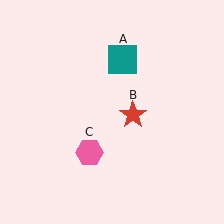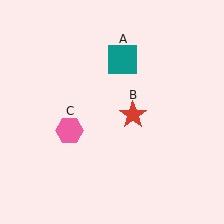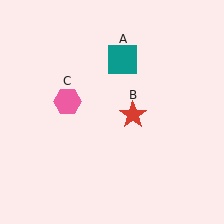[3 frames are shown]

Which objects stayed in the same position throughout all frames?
Teal square (object A) and red star (object B) remained stationary.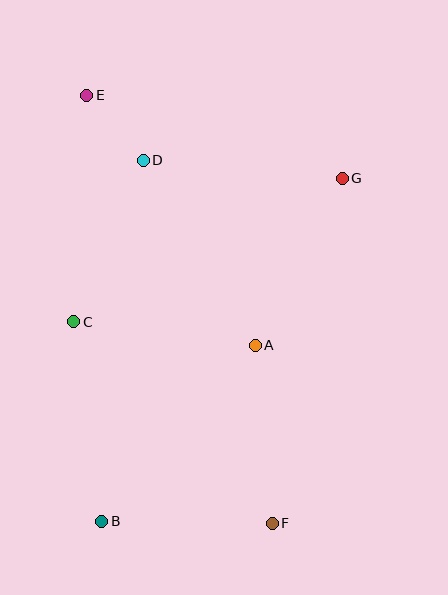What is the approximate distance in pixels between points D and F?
The distance between D and F is approximately 385 pixels.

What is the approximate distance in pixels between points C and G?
The distance between C and G is approximately 304 pixels.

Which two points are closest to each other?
Points D and E are closest to each other.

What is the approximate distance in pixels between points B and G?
The distance between B and G is approximately 419 pixels.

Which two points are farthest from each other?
Points E and F are farthest from each other.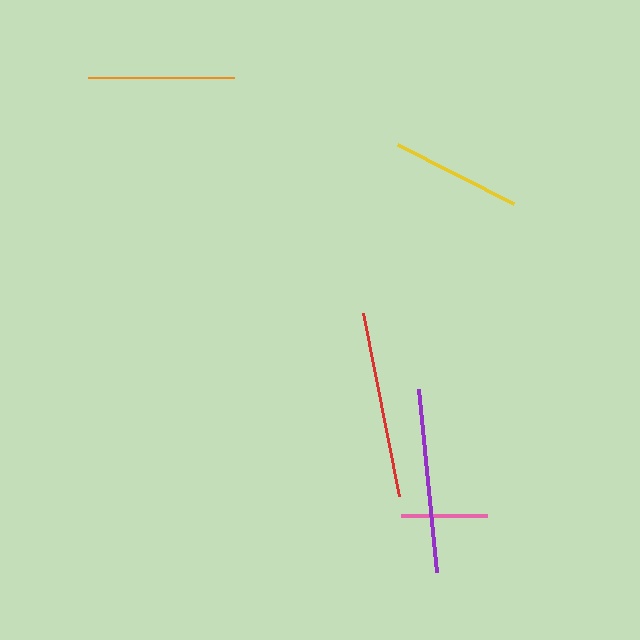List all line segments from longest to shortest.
From longest to shortest: red, purple, orange, yellow, pink.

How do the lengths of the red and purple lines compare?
The red and purple lines are approximately the same length.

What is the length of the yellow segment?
The yellow segment is approximately 130 pixels long.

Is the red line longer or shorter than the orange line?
The red line is longer than the orange line.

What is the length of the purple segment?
The purple segment is approximately 184 pixels long.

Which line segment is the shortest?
The pink line is the shortest at approximately 86 pixels.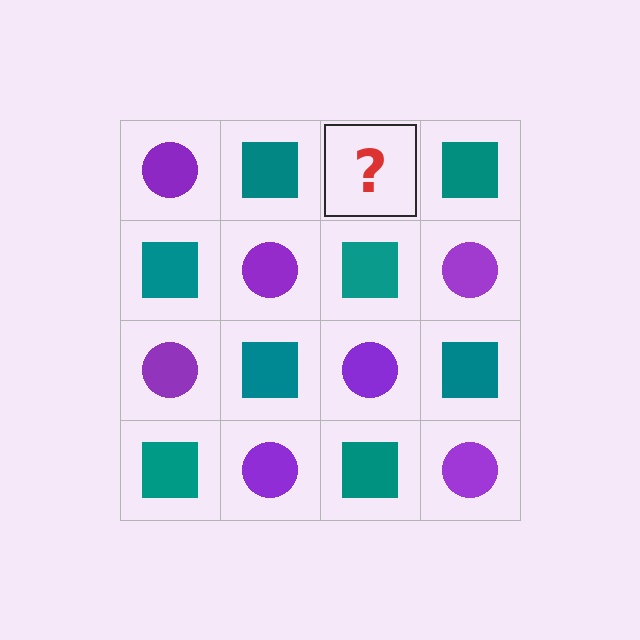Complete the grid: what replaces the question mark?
The question mark should be replaced with a purple circle.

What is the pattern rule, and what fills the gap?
The rule is that it alternates purple circle and teal square in a checkerboard pattern. The gap should be filled with a purple circle.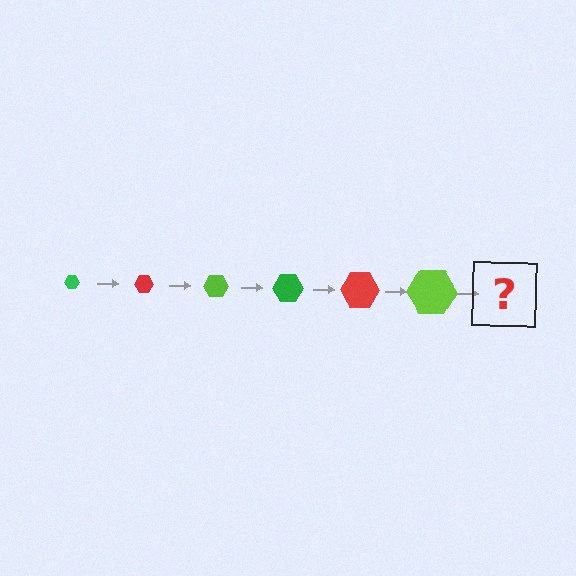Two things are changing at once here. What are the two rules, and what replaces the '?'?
The two rules are that the hexagon grows larger each step and the color cycles through green, red, and lime. The '?' should be a green hexagon, larger than the previous one.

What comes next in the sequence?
The next element should be a green hexagon, larger than the previous one.